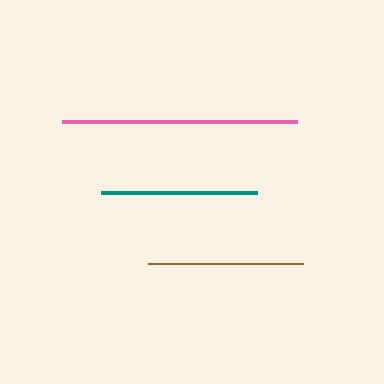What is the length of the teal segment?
The teal segment is approximately 156 pixels long.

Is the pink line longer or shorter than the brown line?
The pink line is longer than the brown line.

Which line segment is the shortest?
The brown line is the shortest at approximately 155 pixels.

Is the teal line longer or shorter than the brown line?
The teal line is longer than the brown line.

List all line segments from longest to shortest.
From longest to shortest: pink, teal, brown.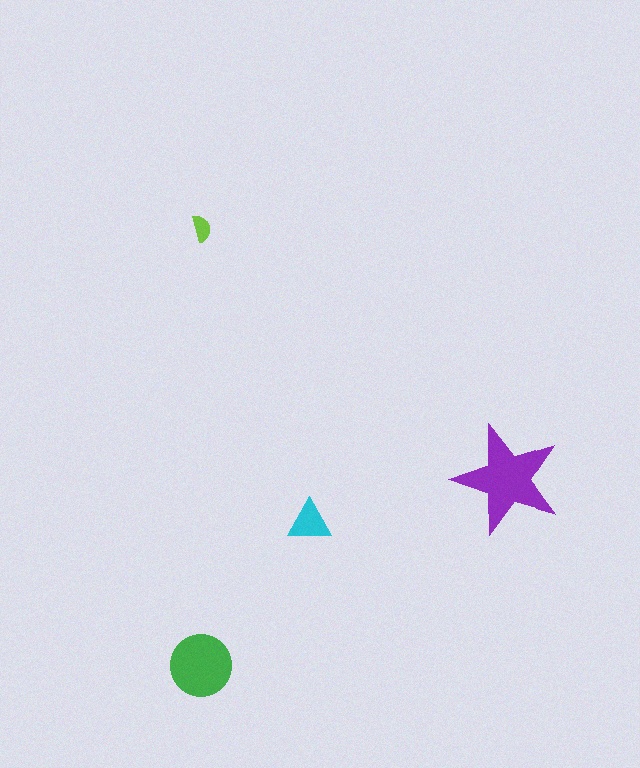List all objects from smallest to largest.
The lime semicircle, the cyan triangle, the green circle, the purple star.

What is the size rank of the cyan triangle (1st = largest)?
3rd.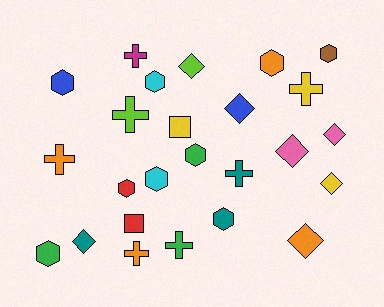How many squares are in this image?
There are 2 squares.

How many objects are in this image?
There are 25 objects.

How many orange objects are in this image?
There are 4 orange objects.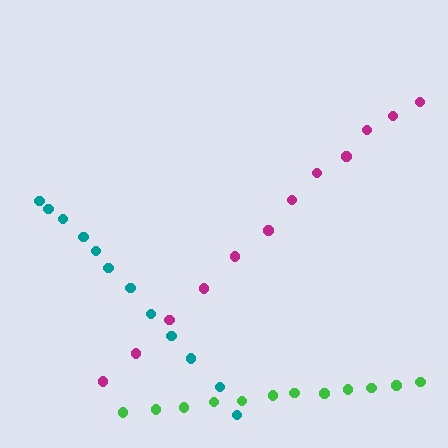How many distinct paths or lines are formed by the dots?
There are 3 distinct paths.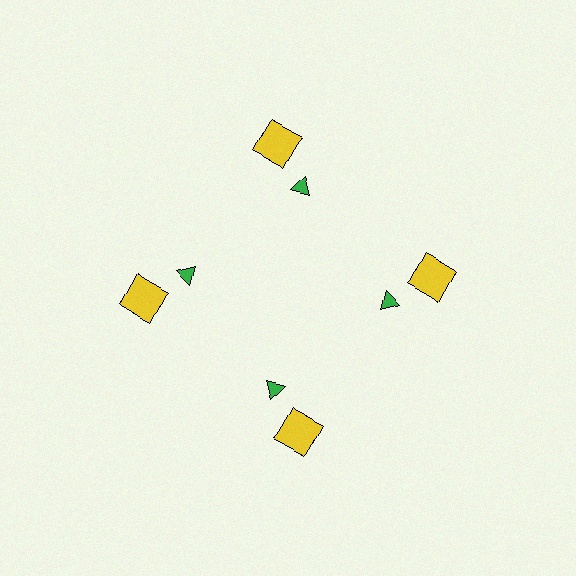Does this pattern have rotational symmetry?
Yes, this pattern has 4-fold rotational symmetry. It looks the same after rotating 90 degrees around the center.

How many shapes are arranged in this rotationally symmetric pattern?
There are 8 shapes, arranged in 4 groups of 2.